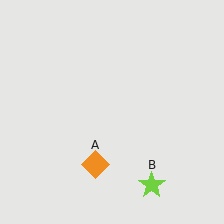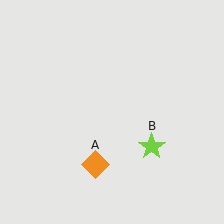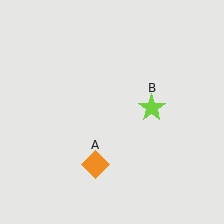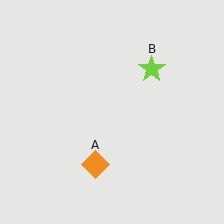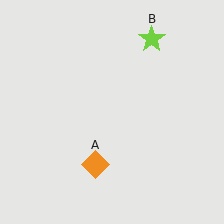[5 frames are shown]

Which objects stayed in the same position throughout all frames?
Orange diamond (object A) remained stationary.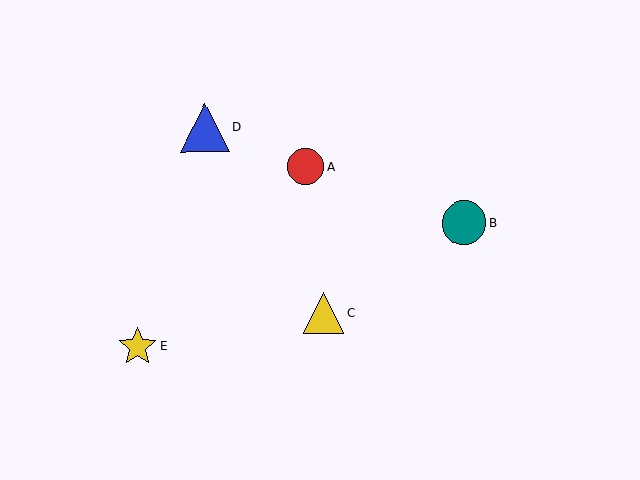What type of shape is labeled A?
Shape A is a red circle.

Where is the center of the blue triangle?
The center of the blue triangle is at (205, 128).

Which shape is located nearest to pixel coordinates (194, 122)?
The blue triangle (labeled D) at (205, 128) is nearest to that location.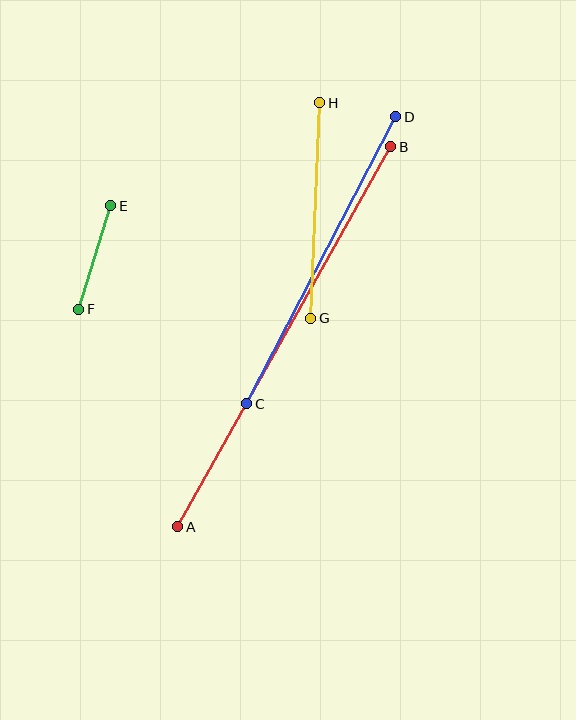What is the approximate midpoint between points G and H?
The midpoint is at approximately (315, 211) pixels.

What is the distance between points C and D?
The distance is approximately 324 pixels.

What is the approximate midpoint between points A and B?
The midpoint is at approximately (284, 337) pixels.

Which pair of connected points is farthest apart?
Points A and B are farthest apart.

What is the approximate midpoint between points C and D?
The midpoint is at approximately (321, 260) pixels.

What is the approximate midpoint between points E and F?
The midpoint is at approximately (95, 258) pixels.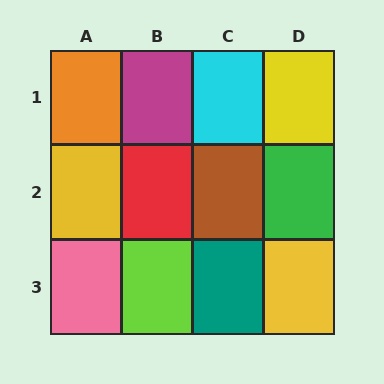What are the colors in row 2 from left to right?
Yellow, red, brown, green.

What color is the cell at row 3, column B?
Lime.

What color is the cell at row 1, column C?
Cyan.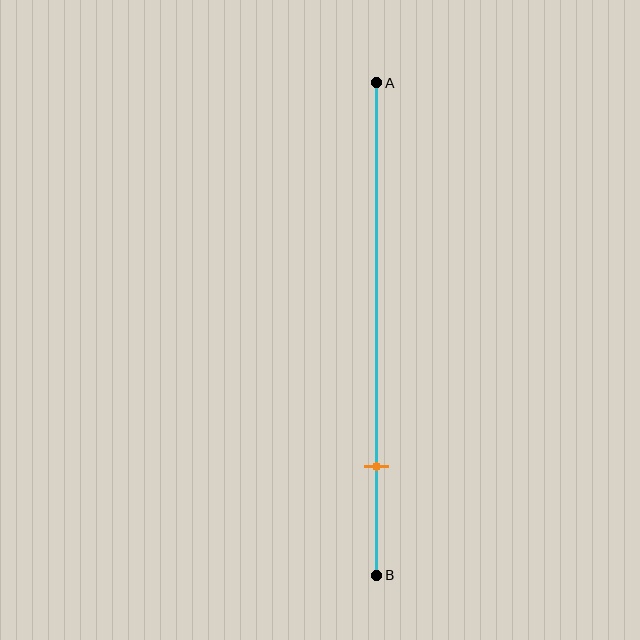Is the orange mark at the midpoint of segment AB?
No, the mark is at about 80% from A, not at the 50% midpoint.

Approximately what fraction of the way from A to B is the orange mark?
The orange mark is approximately 80% of the way from A to B.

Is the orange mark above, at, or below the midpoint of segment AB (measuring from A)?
The orange mark is below the midpoint of segment AB.